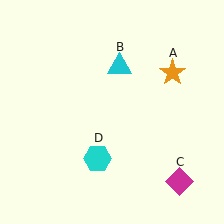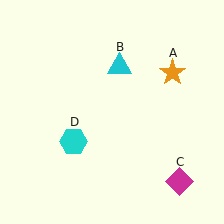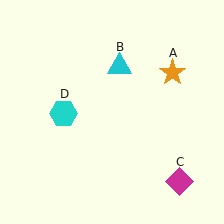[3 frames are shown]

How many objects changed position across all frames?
1 object changed position: cyan hexagon (object D).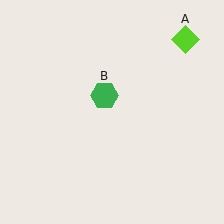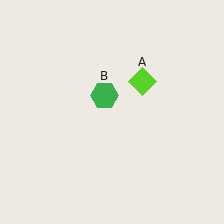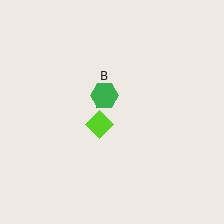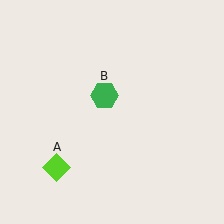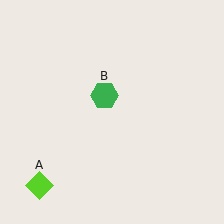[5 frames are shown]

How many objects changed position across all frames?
1 object changed position: lime diamond (object A).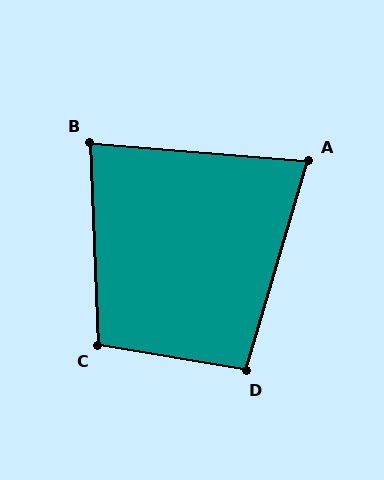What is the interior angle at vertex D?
Approximately 97 degrees (obtuse).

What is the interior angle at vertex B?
Approximately 83 degrees (acute).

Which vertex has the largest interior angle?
C, at approximately 102 degrees.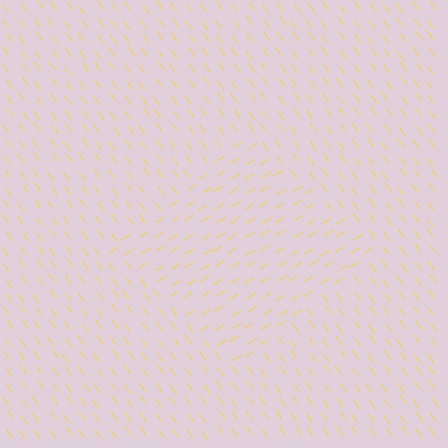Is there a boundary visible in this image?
Yes, there is a texture boundary formed by a change in line orientation.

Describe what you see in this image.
The image is filled with small yellow line segments. A diamond region in the image has lines oriented differently from the surrounding lines, creating a visible texture boundary.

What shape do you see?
I see a diamond.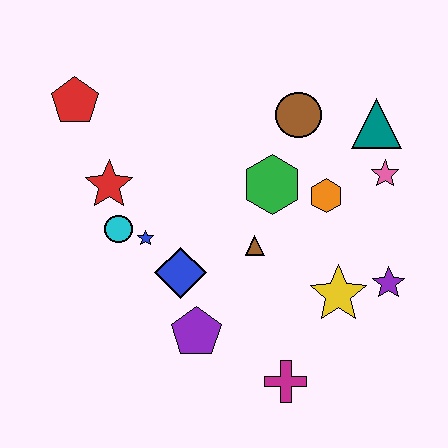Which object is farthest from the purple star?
The red pentagon is farthest from the purple star.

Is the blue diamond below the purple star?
No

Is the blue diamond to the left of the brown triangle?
Yes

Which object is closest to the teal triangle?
The pink star is closest to the teal triangle.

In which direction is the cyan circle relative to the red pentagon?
The cyan circle is below the red pentagon.